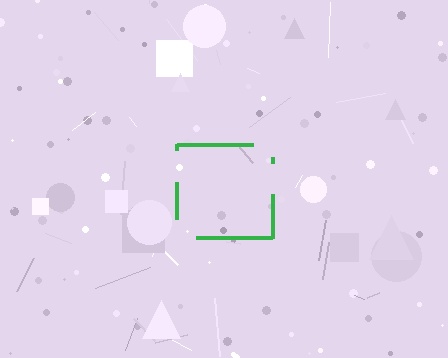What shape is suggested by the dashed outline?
The dashed outline suggests a square.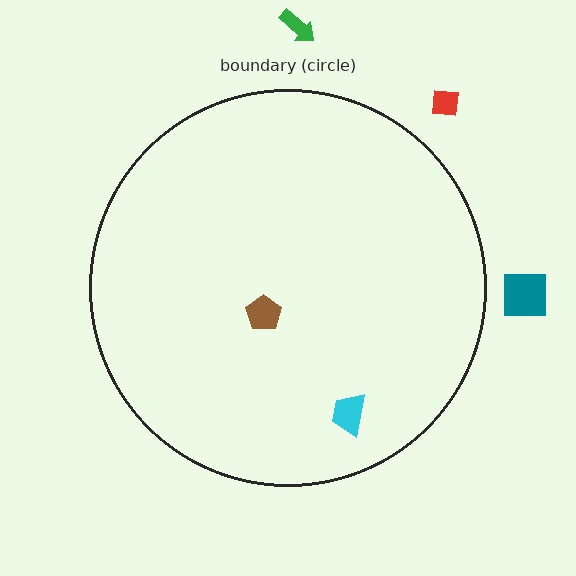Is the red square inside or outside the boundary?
Outside.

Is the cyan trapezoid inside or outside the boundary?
Inside.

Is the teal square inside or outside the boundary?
Outside.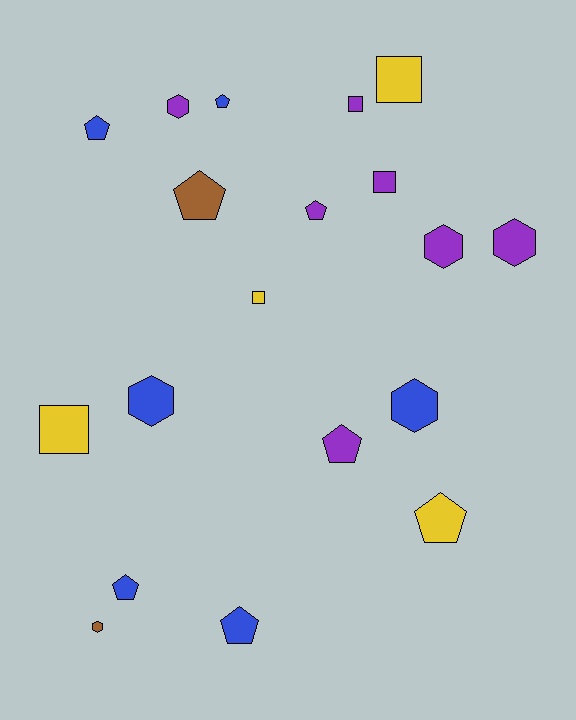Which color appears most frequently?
Purple, with 7 objects.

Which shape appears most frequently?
Pentagon, with 8 objects.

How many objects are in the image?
There are 19 objects.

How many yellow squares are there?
There are 3 yellow squares.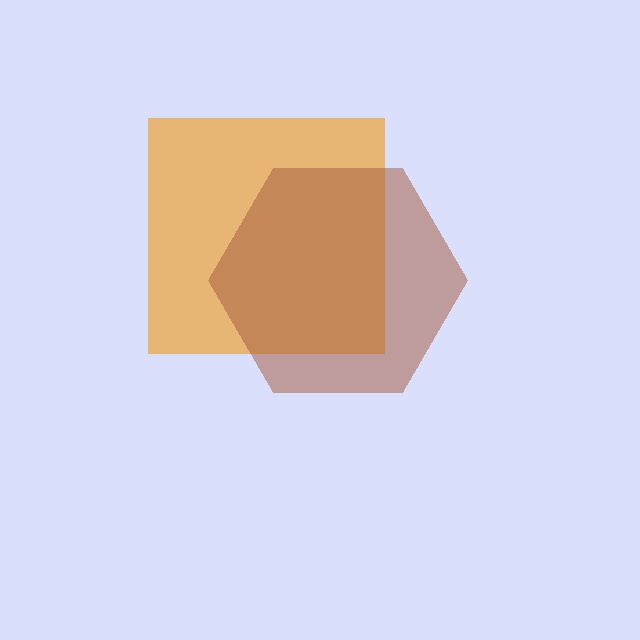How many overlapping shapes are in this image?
There are 2 overlapping shapes in the image.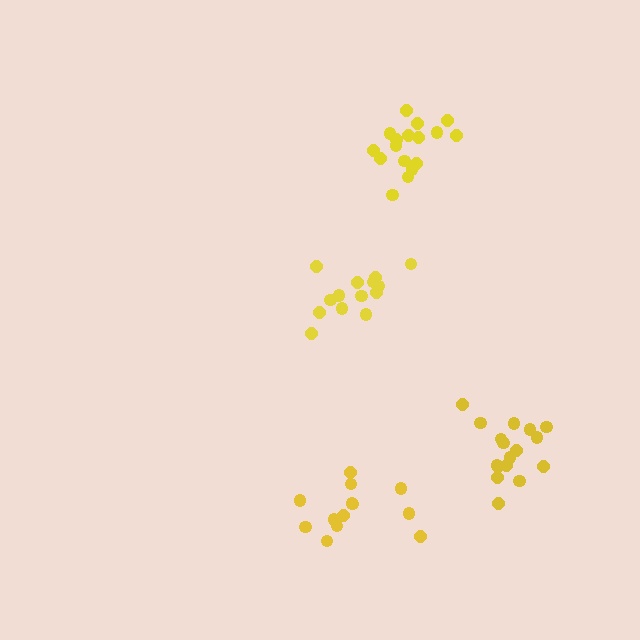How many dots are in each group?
Group 1: 14 dots, Group 2: 17 dots, Group 3: 17 dots, Group 4: 14 dots (62 total).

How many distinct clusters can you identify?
There are 4 distinct clusters.